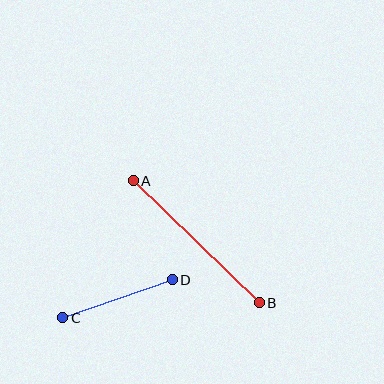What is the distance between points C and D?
The distance is approximately 116 pixels.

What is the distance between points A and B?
The distance is approximately 175 pixels.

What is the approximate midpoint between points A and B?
The midpoint is at approximately (196, 242) pixels.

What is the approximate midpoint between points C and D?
The midpoint is at approximately (117, 299) pixels.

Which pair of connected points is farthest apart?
Points A and B are farthest apart.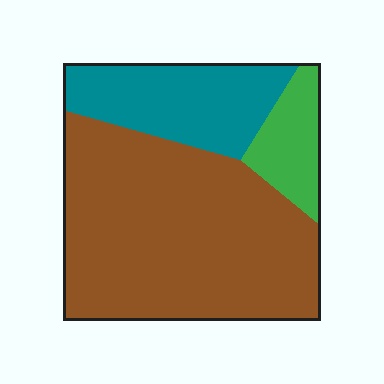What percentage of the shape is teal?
Teal takes up about one quarter (1/4) of the shape.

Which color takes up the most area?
Brown, at roughly 65%.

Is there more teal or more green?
Teal.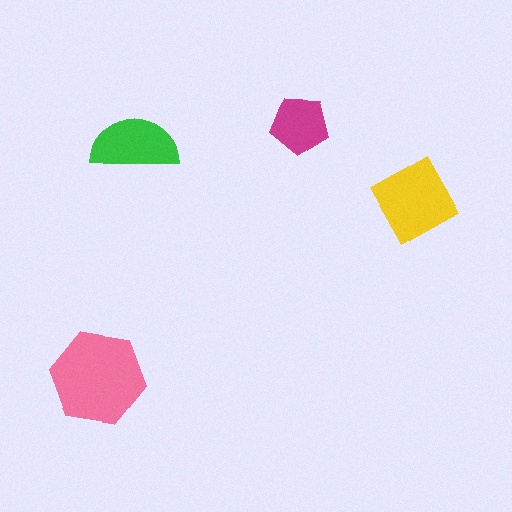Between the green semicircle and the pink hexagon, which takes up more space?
The pink hexagon.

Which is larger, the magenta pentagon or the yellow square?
The yellow square.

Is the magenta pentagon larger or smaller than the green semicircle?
Smaller.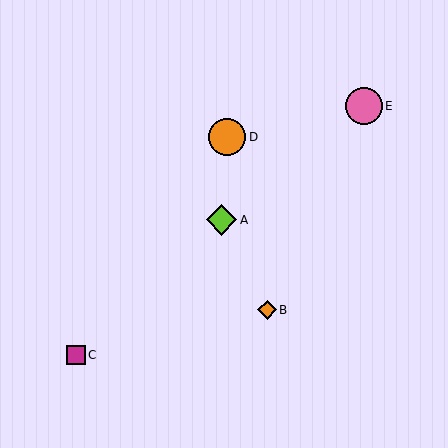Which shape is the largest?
The orange circle (labeled D) is the largest.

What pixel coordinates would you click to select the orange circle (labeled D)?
Click at (227, 137) to select the orange circle D.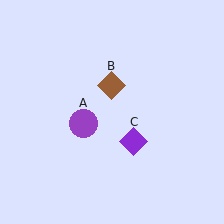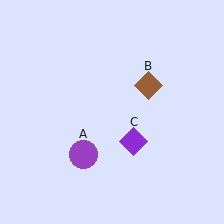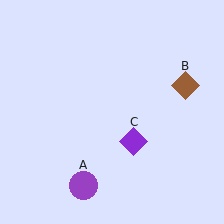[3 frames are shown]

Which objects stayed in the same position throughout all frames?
Purple diamond (object C) remained stationary.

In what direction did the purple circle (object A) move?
The purple circle (object A) moved down.